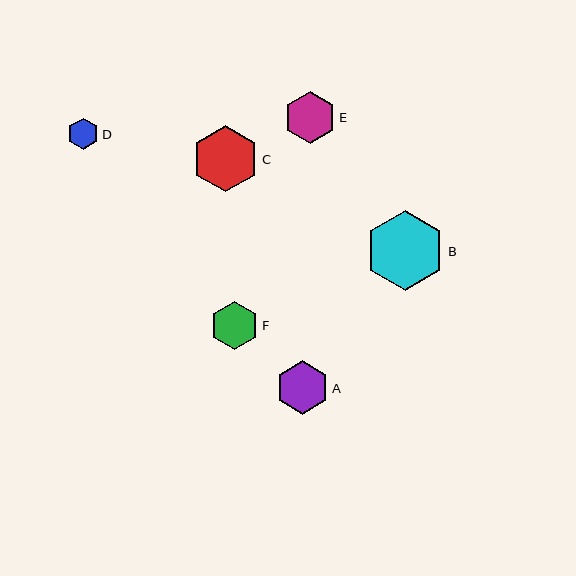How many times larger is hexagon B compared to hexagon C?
Hexagon B is approximately 1.2 times the size of hexagon C.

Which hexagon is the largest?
Hexagon B is the largest with a size of approximately 80 pixels.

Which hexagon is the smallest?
Hexagon D is the smallest with a size of approximately 31 pixels.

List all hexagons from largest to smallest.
From largest to smallest: B, C, A, E, F, D.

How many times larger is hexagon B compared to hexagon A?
Hexagon B is approximately 1.5 times the size of hexagon A.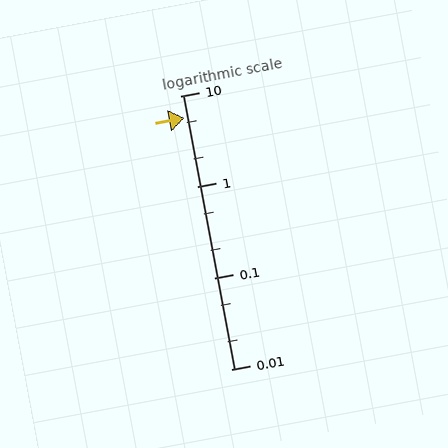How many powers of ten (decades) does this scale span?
The scale spans 3 decades, from 0.01 to 10.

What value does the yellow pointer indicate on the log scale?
The pointer indicates approximately 5.7.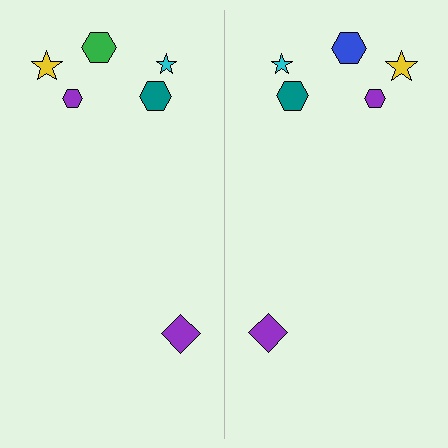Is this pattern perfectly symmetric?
No, the pattern is not perfectly symmetric. The blue hexagon on the right side breaks the symmetry — its mirror counterpart is green.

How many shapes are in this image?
There are 12 shapes in this image.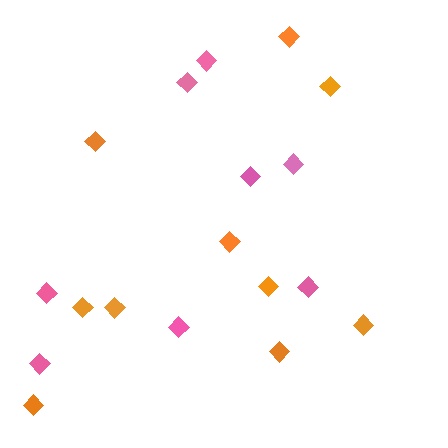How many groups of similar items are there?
There are 2 groups: one group of pink diamonds (8) and one group of orange diamonds (10).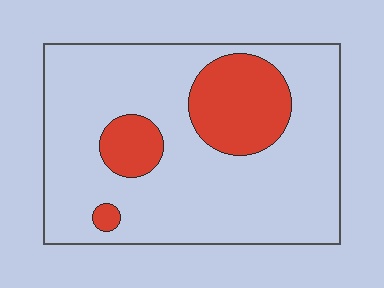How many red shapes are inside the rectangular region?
3.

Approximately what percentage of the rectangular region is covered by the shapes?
Approximately 20%.